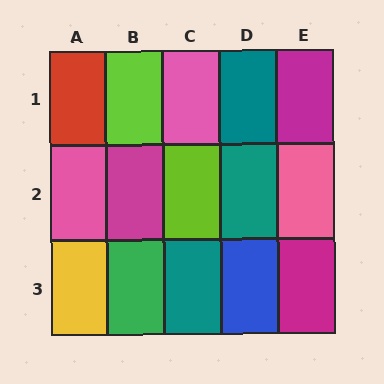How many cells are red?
1 cell is red.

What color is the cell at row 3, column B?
Green.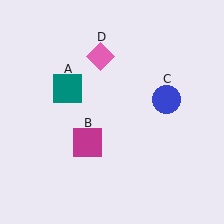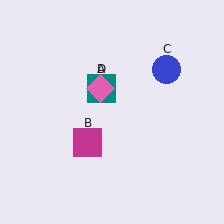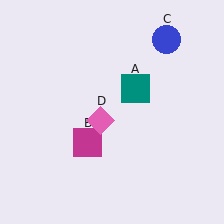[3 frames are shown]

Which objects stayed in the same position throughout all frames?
Magenta square (object B) remained stationary.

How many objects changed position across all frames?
3 objects changed position: teal square (object A), blue circle (object C), pink diamond (object D).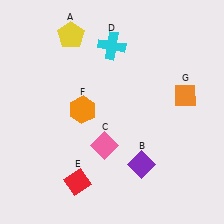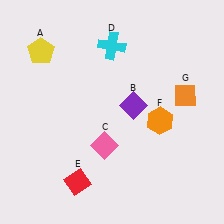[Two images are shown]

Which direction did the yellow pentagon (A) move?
The yellow pentagon (A) moved left.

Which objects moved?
The objects that moved are: the yellow pentagon (A), the purple diamond (B), the orange hexagon (F).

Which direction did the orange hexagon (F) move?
The orange hexagon (F) moved right.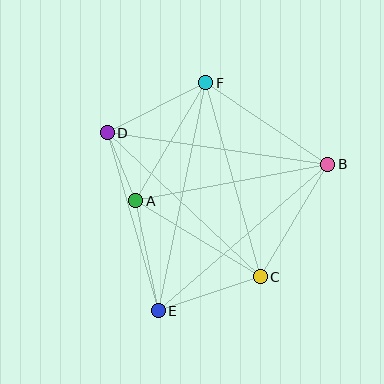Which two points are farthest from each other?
Points E and F are farthest from each other.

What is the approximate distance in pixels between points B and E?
The distance between B and E is approximately 224 pixels.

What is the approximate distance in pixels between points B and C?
The distance between B and C is approximately 131 pixels.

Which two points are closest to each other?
Points A and D are closest to each other.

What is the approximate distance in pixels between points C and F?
The distance between C and F is approximately 201 pixels.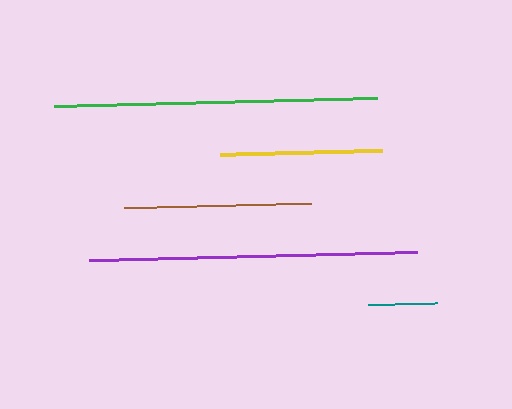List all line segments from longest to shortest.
From longest to shortest: purple, green, brown, yellow, teal.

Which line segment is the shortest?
The teal line is the shortest at approximately 69 pixels.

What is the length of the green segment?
The green segment is approximately 324 pixels long.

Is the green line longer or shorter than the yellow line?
The green line is longer than the yellow line.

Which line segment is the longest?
The purple line is the longest at approximately 328 pixels.